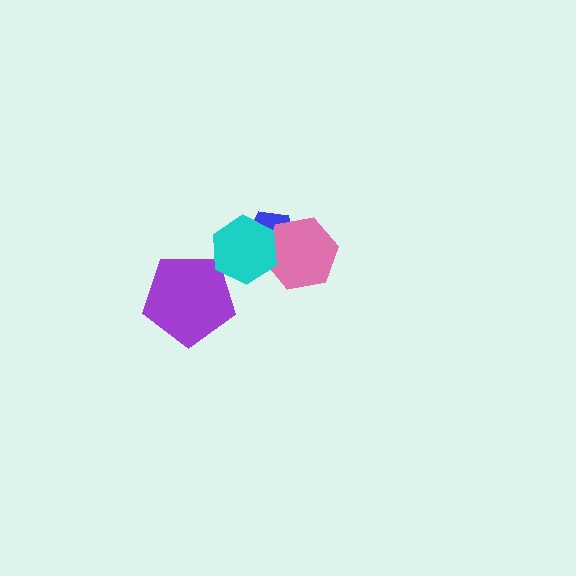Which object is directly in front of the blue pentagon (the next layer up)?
The pink hexagon is directly in front of the blue pentagon.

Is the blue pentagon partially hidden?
Yes, it is partially covered by another shape.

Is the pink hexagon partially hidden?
Yes, it is partially covered by another shape.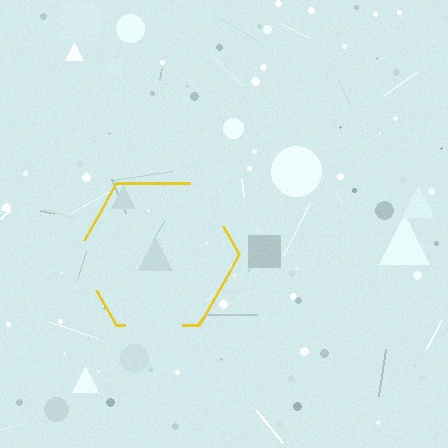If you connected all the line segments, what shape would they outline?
They would outline a hexagon.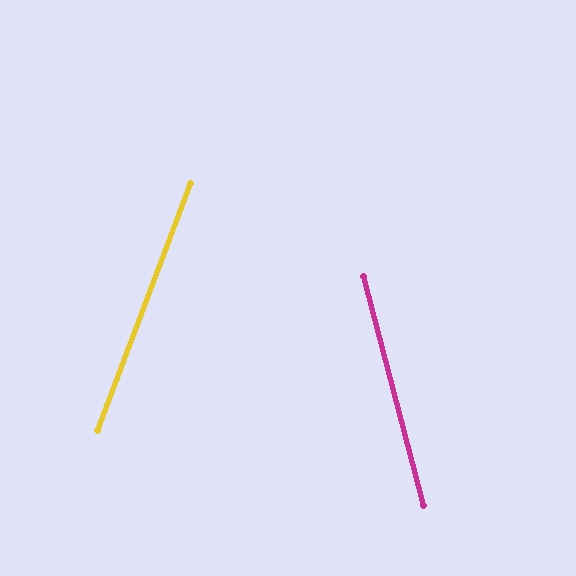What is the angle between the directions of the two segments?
Approximately 36 degrees.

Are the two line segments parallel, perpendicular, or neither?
Neither parallel nor perpendicular — they differ by about 36°.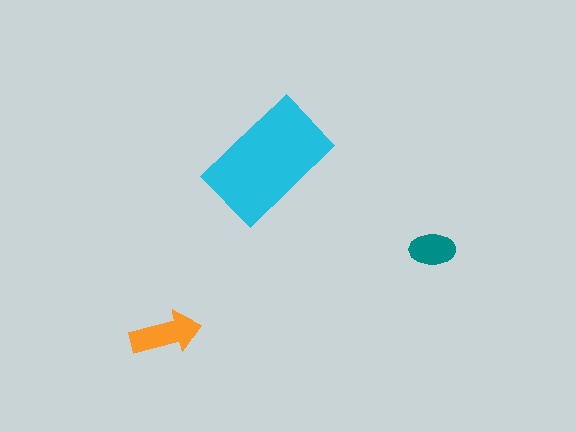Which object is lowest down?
The orange arrow is bottommost.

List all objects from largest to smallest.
The cyan rectangle, the orange arrow, the teal ellipse.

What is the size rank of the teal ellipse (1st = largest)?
3rd.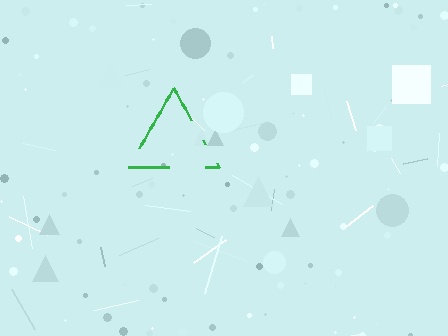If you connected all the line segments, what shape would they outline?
They would outline a triangle.